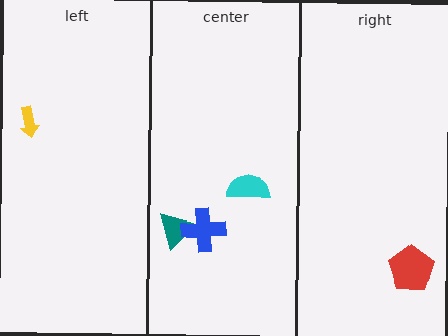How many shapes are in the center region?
3.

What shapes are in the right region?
The red pentagon.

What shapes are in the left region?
The yellow arrow.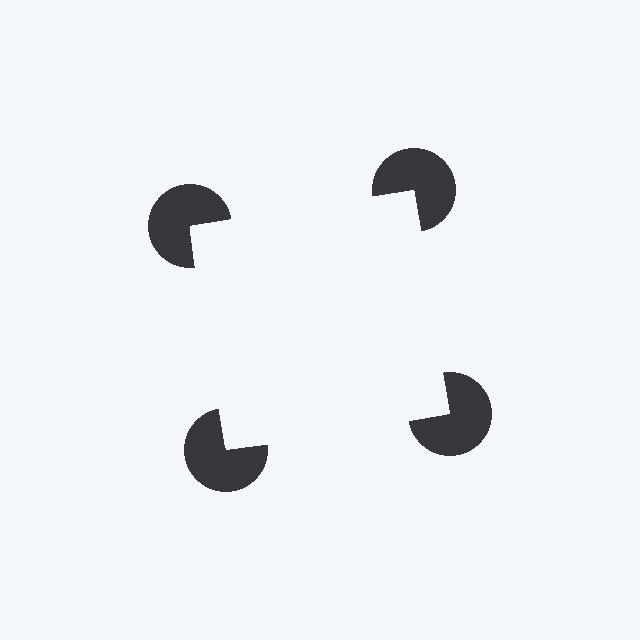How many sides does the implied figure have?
4 sides.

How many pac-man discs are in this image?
There are 4 — one at each vertex of the illusory square.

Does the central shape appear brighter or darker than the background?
It typically appears slightly brighter than the background, even though no actual brightness change is drawn.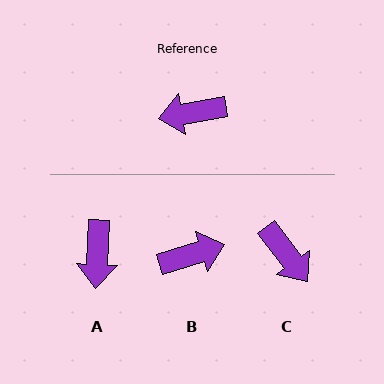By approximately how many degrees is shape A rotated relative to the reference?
Approximately 77 degrees counter-clockwise.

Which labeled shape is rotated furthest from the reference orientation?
B, about 172 degrees away.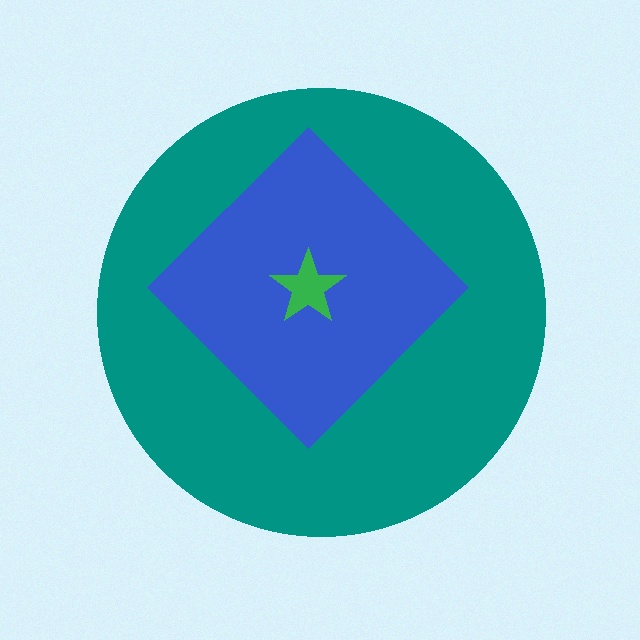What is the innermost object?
The green star.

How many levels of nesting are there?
3.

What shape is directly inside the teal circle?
The blue diamond.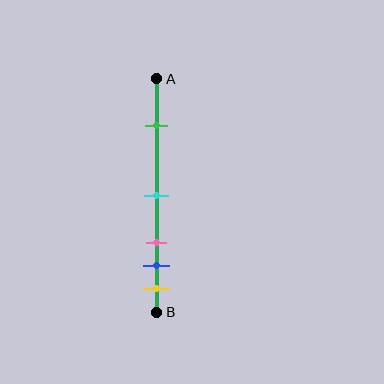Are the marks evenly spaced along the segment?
No, the marks are not evenly spaced.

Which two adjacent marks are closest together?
The blue and yellow marks are the closest adjacent pair.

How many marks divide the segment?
There are 5 marks dividing the segment.